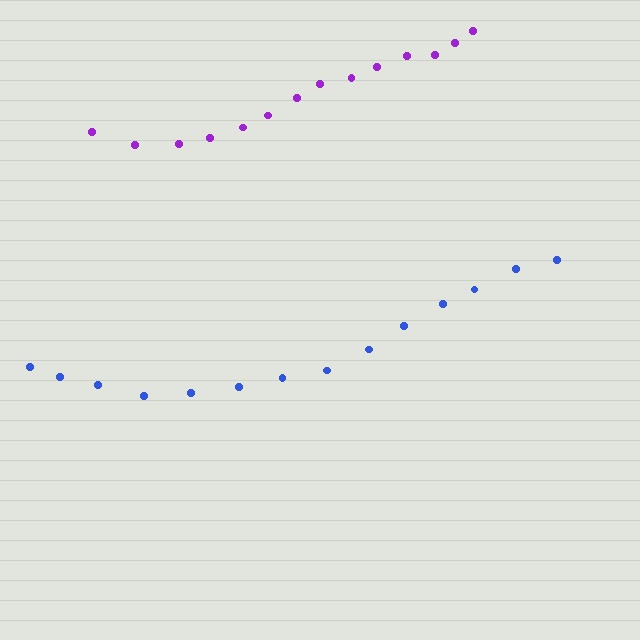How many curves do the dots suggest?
There are 2 distinct paths.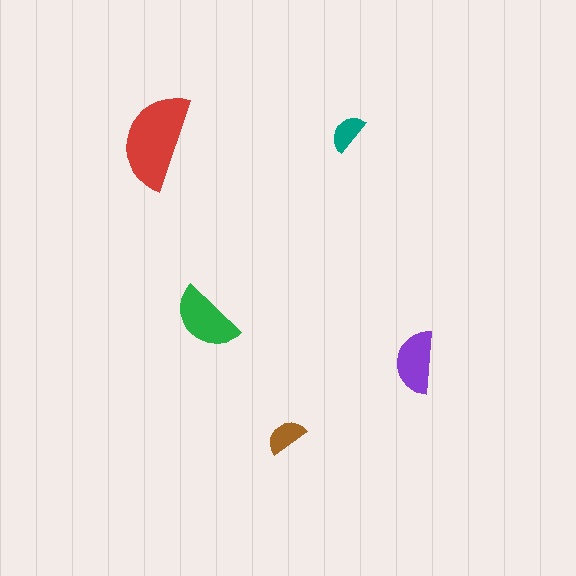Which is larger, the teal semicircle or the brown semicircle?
The brown one.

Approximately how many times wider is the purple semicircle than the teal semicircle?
About 1.5 times wider.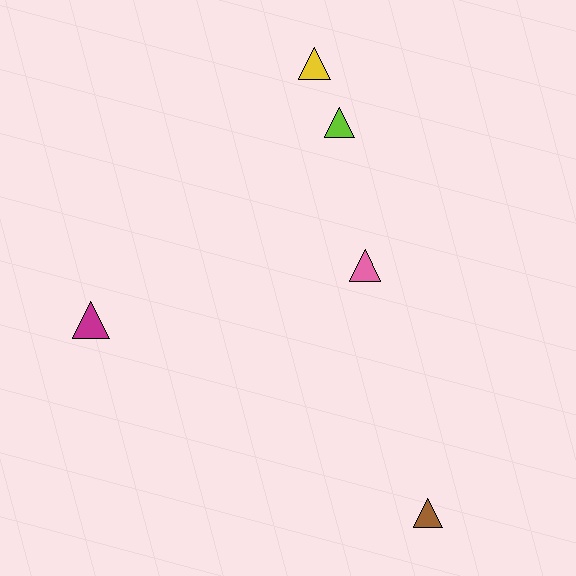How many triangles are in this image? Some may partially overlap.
There are 5 triangles.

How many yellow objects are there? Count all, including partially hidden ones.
There is 1 yellow object.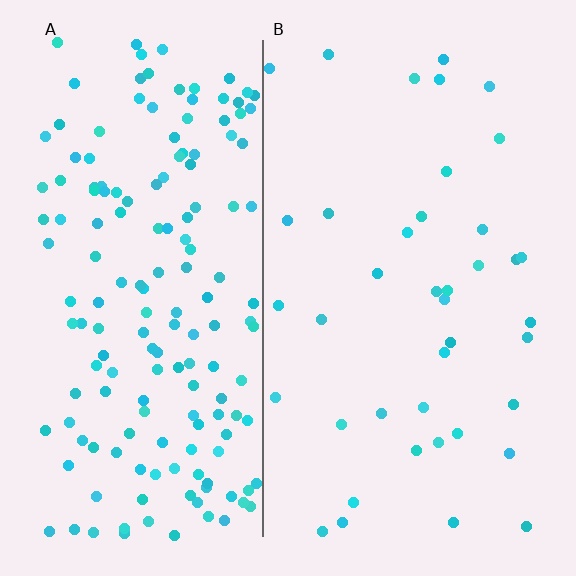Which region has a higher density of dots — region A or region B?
A (the left).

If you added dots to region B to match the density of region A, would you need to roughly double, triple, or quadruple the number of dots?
Approximately quadruple.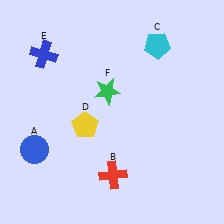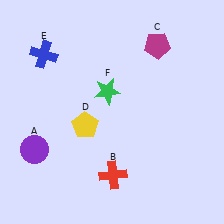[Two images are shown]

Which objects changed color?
A changed from blue to purple. C changed from cyan to magenta.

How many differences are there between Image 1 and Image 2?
There are 2 differences between the two images.